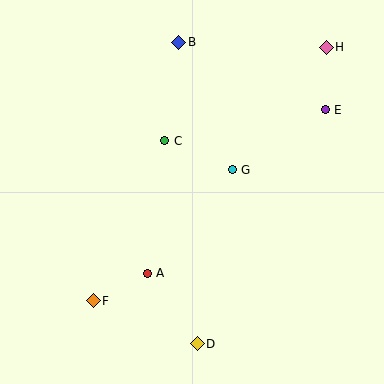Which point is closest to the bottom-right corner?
Point D is closest to the bottom-right corner.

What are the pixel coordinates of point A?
Point A is at (147, 273).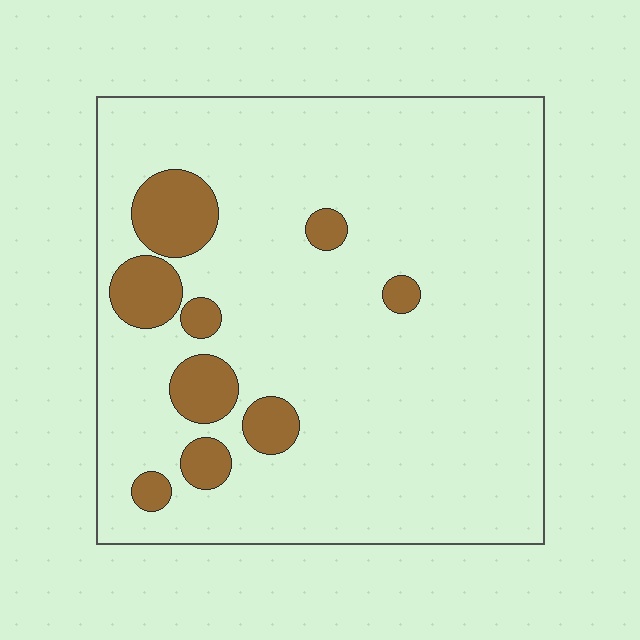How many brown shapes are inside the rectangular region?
9.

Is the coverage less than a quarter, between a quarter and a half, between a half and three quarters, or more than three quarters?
Less than a quarter.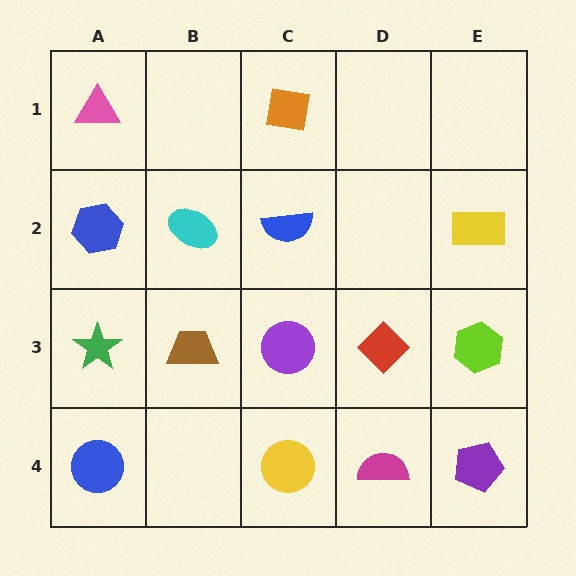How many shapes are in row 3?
5 shapes.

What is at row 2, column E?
A yellow rectangle.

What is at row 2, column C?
A blue semicircle.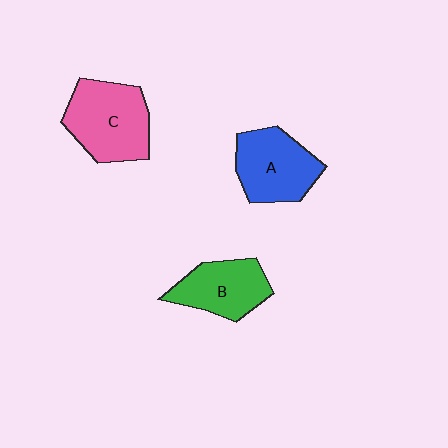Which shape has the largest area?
Shape C (pink).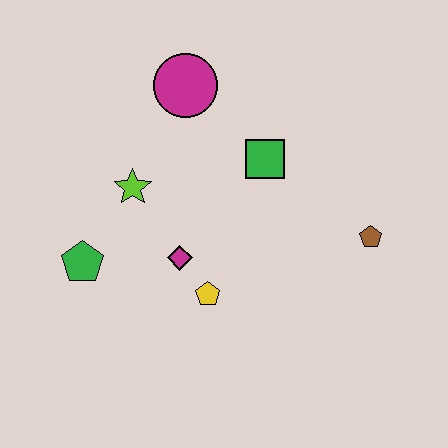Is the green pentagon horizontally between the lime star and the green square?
No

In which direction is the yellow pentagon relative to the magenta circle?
The yellow pentagon is below the magenta circle.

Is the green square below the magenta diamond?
No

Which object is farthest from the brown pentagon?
The green pentagon is farthest from the brown pentagon.